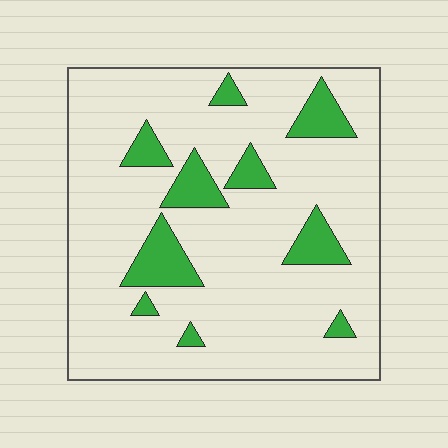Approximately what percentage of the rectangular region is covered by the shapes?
Approximately 15%.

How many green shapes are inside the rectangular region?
10.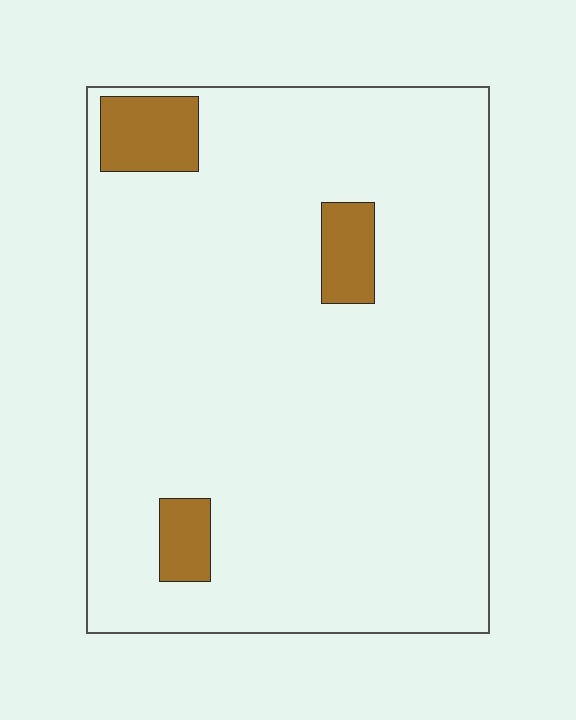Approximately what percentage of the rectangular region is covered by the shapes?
Approximately 10%.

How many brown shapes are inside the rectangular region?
3.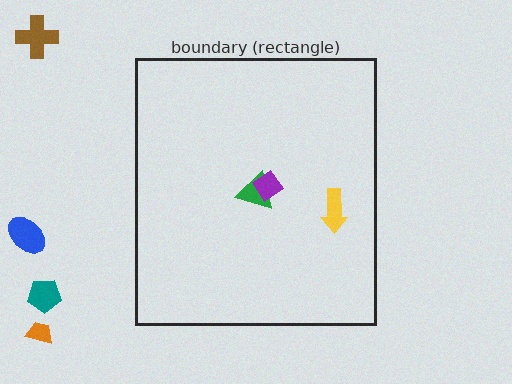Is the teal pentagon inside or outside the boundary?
Outside.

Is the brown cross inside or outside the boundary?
Outside.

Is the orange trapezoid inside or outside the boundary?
Outside.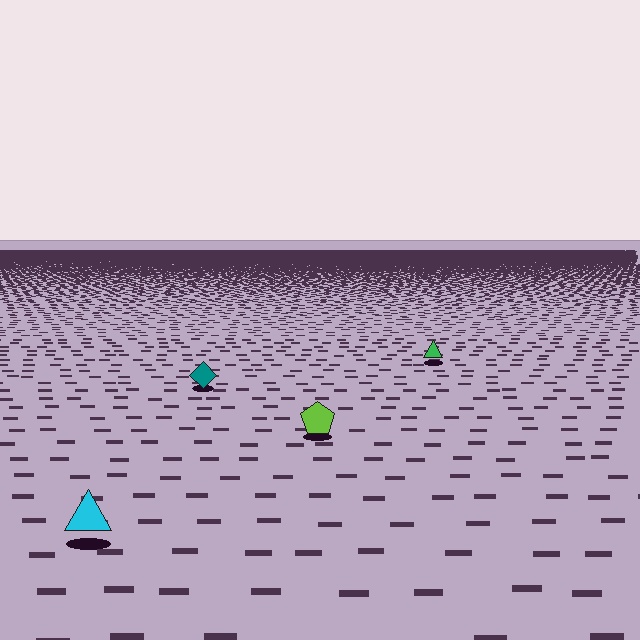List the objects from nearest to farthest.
From nearest to farthest: the cyan triangle, the lime pentagon, the teal diamond, the green triangle.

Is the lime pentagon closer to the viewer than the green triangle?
Yes. The lime pentagon is closer — you can tell from the texture gradient: the ground texture is coarser near it.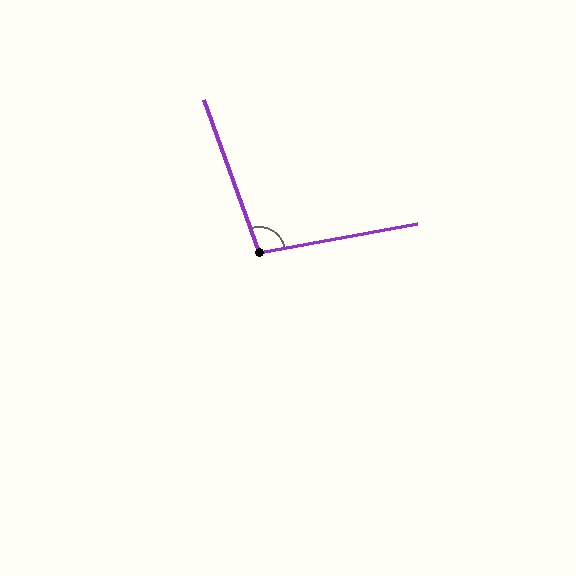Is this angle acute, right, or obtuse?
It is obtuse.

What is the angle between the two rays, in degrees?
Approximately 100 degrees.